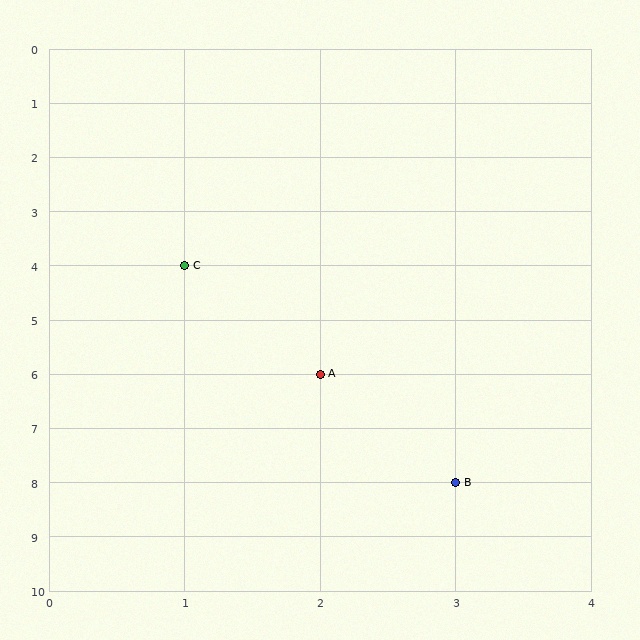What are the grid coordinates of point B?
Point B is at grid coordinates (3, 8).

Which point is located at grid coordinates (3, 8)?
Point B is at (3, 8).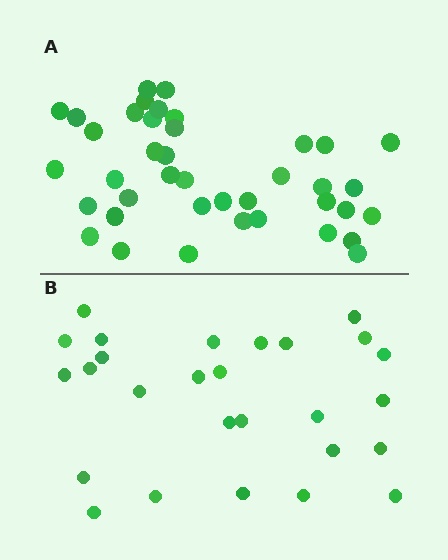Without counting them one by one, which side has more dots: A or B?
Region A (the top region) has more dots.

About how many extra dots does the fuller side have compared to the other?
Region A has approximately 15 more dots than region B.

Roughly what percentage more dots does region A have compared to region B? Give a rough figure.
About 50% more.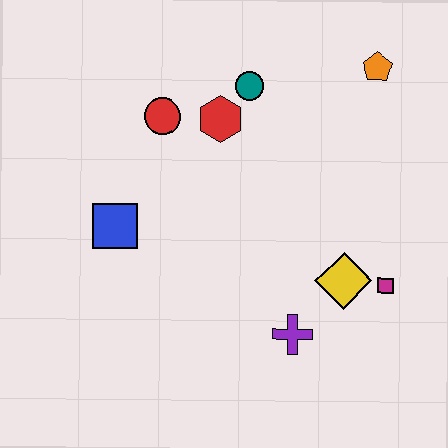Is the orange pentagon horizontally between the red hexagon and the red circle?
No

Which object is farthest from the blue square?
The orange pentagon is farthest from the blue square.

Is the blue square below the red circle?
Yes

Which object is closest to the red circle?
The red hexagon is closest to the red circle.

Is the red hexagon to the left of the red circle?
No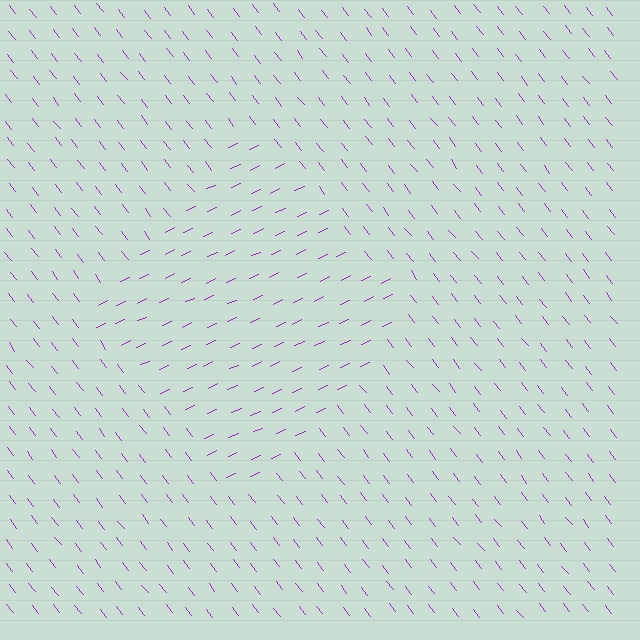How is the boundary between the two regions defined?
The boundary is defined purely by a change in line orientation (approximately 77 degrees difference). All lines are the same color and thickness.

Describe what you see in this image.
The image is filled with small purple line segments. A diamond region in the image has lines oriented differently from the surrounding lines, creating a visible texture boundary.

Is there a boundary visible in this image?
Yes, there is a texture boundary formed by a change in line orientation.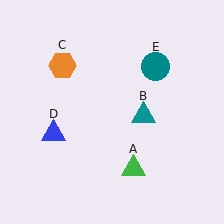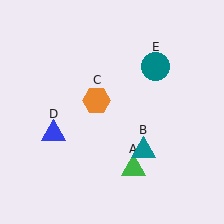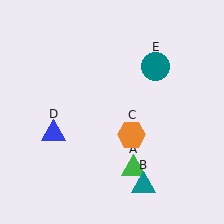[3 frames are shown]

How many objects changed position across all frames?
2 objects changed position: teal triangle (object B), orange hexagon (object C).